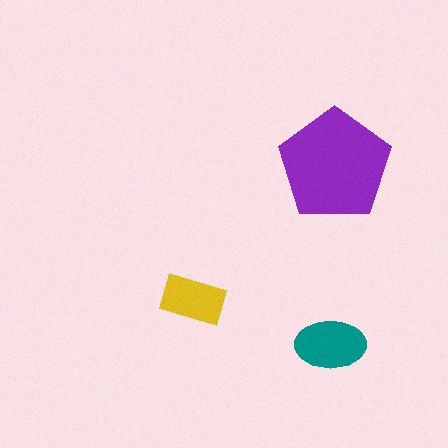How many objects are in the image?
There are 3 objects in the image.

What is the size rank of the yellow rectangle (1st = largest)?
3rd.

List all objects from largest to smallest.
The purple pentagon, the teal ellipse, the yellow rectangle.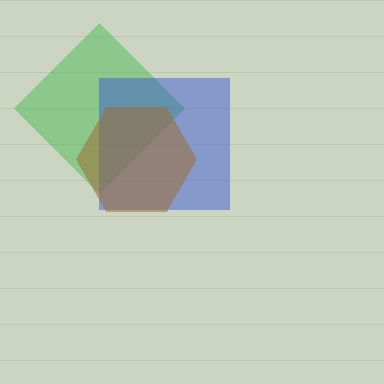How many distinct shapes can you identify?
There are 3 distinct shapes: a green diamond, a blue square, a brown hexagon.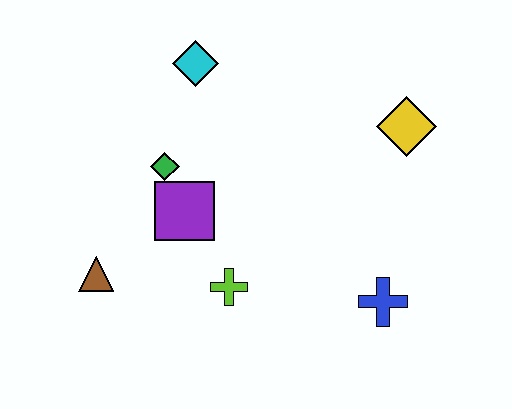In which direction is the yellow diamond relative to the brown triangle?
The yellow diamond is to the right of the brown triangle.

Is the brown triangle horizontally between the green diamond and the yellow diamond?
No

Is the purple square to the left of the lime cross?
Yes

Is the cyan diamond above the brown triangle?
Yes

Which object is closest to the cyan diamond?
The green diamond is closest to the cyan diamond.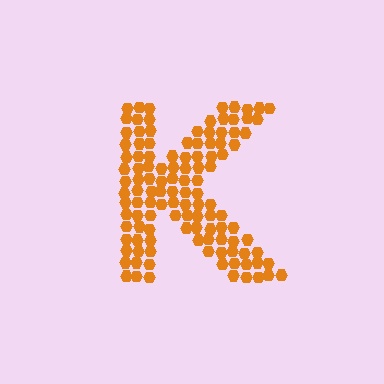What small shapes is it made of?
It is made of small hexagons.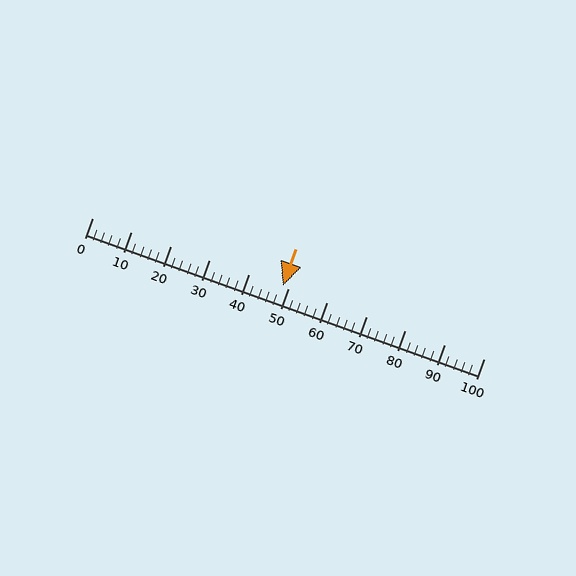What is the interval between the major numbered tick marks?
The major tick marks are spaced 10 units apart.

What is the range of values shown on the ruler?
The ruler shows values from 0 to 100.